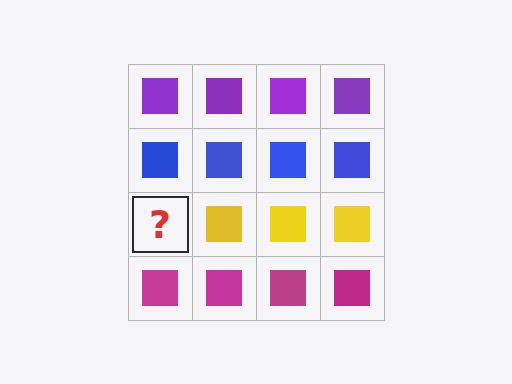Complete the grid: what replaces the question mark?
The question mark should be replaced with a yellow square.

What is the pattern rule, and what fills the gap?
The rule is that each row has a consistent color. The gap should be filled with a yellow square.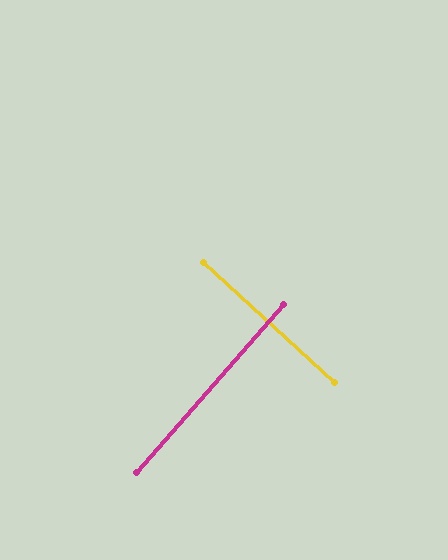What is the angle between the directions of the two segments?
Approximately 89 degrees.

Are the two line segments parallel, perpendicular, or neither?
Perpendicular — they meet at approximately 89°.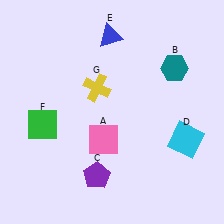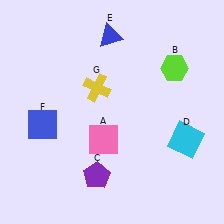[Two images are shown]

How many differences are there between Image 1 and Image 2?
There are 2 differences between the two images.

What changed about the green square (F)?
In Image 1, F is green. In Image 2, it changed to blue.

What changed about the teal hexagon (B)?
In Image 1, B is teal. In Image 2, it changed to lime.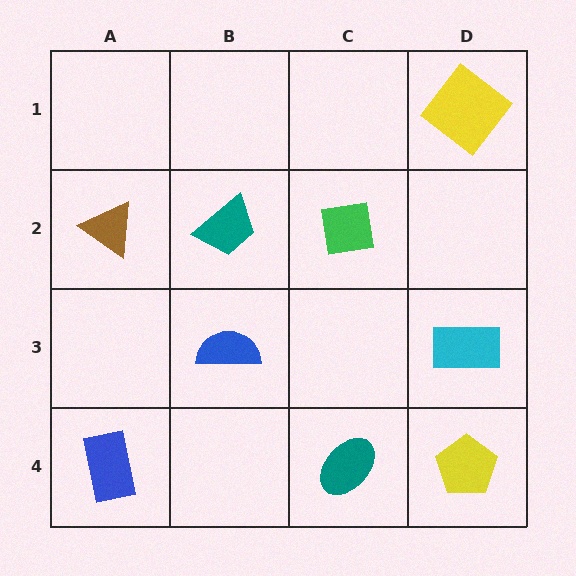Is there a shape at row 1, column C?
No, that cell is empty.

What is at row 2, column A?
A brown triangle.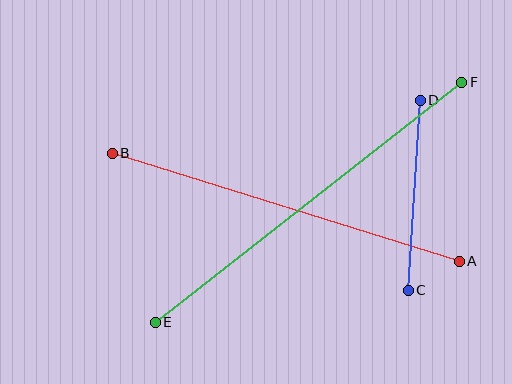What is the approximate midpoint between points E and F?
The midpoint is at approximately (308, 202) pixels.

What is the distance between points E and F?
The distance is approximately 389 pixels.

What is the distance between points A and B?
The distance is approximately 363 pixels.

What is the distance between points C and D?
The distance is approximately 191 pixels.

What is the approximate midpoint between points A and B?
The midpoint is at approximately (286, 207) pixels.